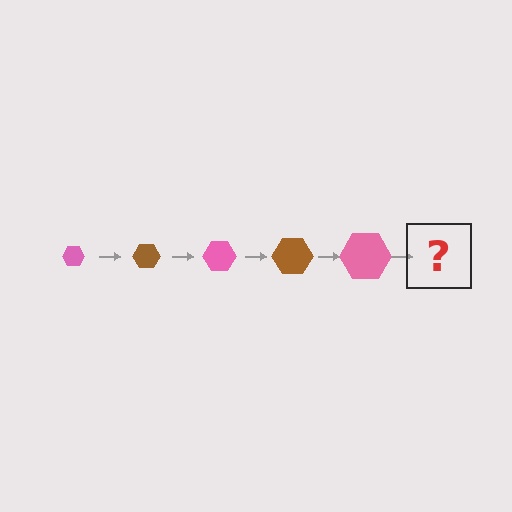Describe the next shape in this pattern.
It should be a brown hexagon, larger than the previous one.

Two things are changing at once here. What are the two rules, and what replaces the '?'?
The two rules are that the hexagon grows larger each step and the color cycles through pink and brown. The '?' should be a brown hexagon, larger than the previous one.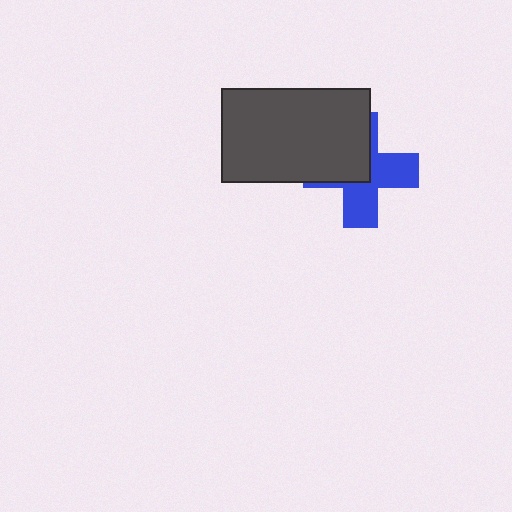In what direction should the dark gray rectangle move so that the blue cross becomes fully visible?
The dark gray rectangle should move toward the upper-left. That is the shortest direction to clear the overlap and leave the blue cross fully visible.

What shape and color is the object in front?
The object in front is a dark gray rectangle.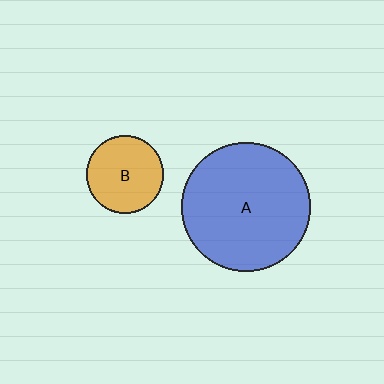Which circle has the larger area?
Circle A (blue).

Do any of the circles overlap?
No, none of the circles overlap.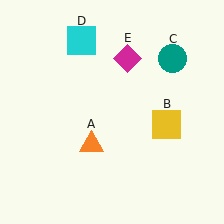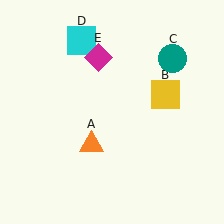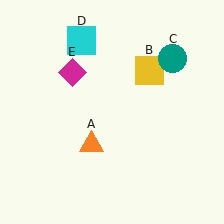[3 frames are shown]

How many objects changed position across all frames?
2 objects changed position: yellow square (object B), magenta diamond (object E).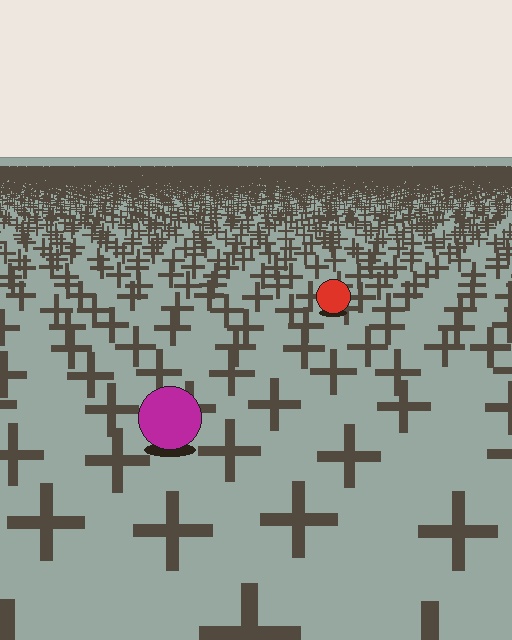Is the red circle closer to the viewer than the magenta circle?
No. The magenta circle is closer — you can tell from the texture gradient: the ground texture is coarser near it.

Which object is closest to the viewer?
The magenta circle is closest. The texture marks near it are larger and more spread out.